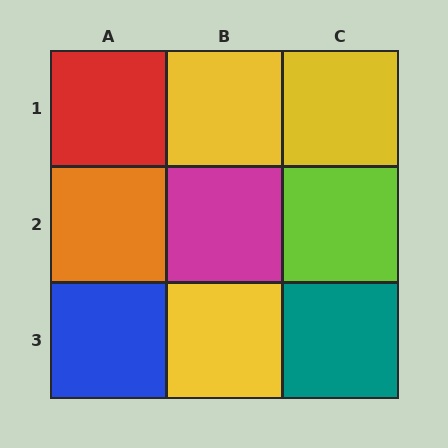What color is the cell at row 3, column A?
Blue.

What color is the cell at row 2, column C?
Lime.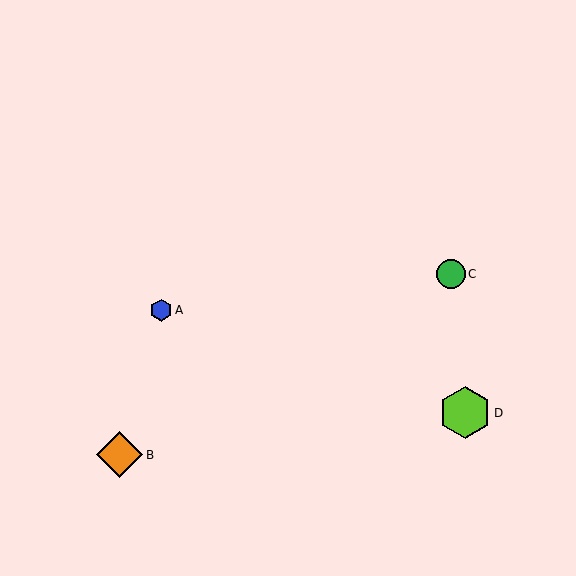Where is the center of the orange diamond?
The center of the orange diamond is at (119, 455).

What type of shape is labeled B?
Shape B is an orange diamond.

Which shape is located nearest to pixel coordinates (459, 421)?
The lime hexagon (labeled D) at (465, 413) is nearest to that location.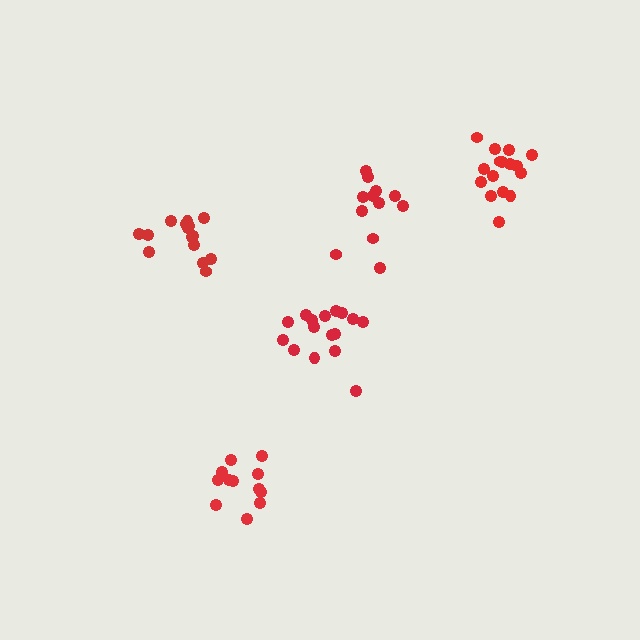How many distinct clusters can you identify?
There are 5 distinct clusters.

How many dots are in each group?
Group 1: 12 dots, Group 2: 12 dots, Group 3: 15 dots, Group 4: 16 dots, Group 5: 16 dots (71 total).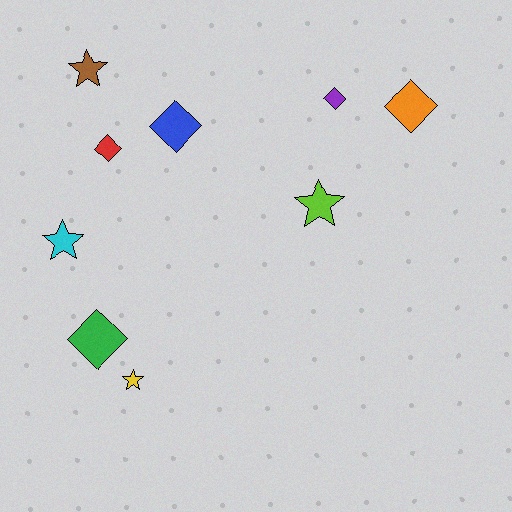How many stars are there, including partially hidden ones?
There are 4 stars.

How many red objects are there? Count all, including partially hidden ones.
There is 1 red object.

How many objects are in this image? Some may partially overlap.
There are 9 objects.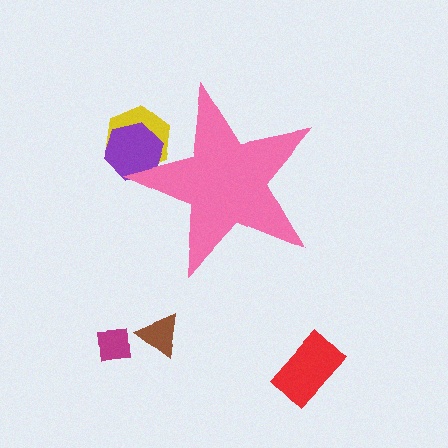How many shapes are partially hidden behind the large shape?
2 shapes are partially hidden.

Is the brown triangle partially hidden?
No, the brown triangle is fully visible.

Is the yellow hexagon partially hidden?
Yes, the yellow hexagon is partially hidden behind the pink star.